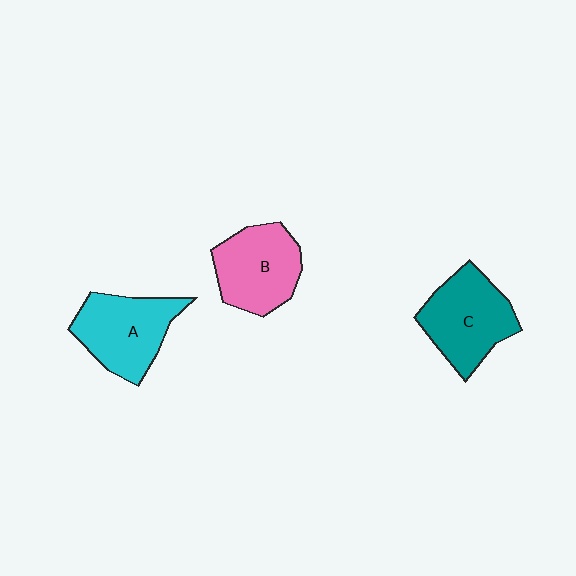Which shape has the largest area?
Shape C (teal).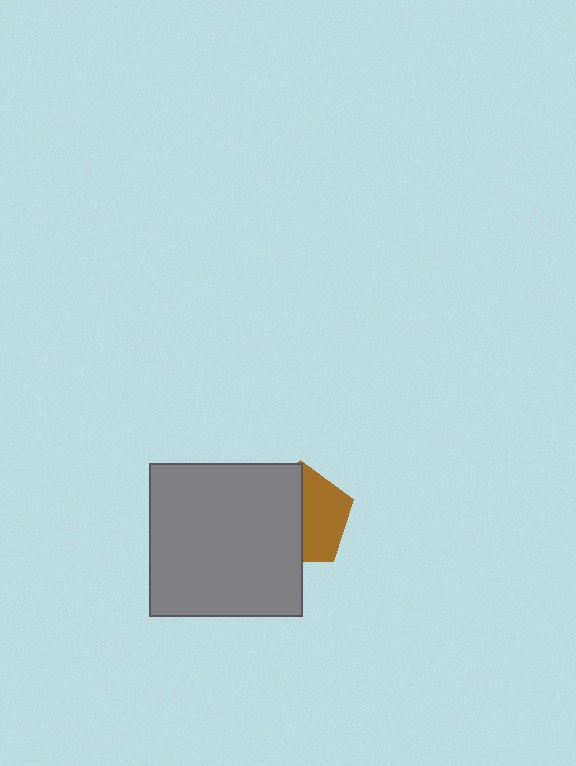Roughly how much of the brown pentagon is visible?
About half of it is visible (roughly 46%).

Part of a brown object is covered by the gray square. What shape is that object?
It is a pentagon.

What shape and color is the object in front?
The object in front is a gray square.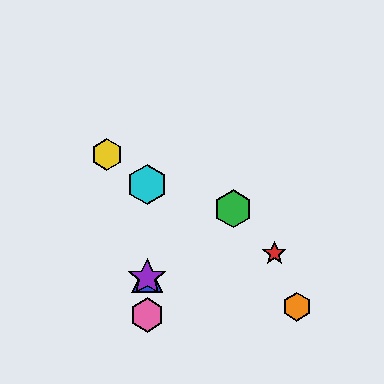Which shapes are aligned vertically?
The blue triangle, the purple star, the cyan hexagon, the pink hexagon are aligned vertically.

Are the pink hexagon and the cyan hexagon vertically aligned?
Yes, both are at x≈147.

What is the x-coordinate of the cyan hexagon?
The cyan hexagon is at x≈147.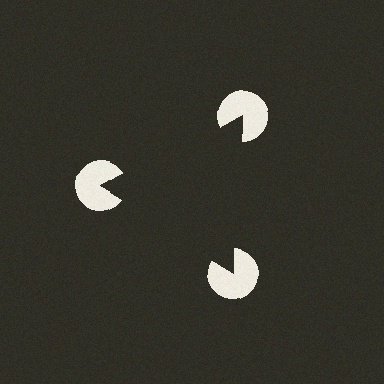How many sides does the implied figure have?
3 sides.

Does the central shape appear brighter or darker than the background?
It typically appears slightly darker than the background, even though no actual brightness change is drawn.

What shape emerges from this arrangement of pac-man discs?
An illusory triangle — its edges are inferred from the aligned wedge cuts in the pac-man discs, not physically drawn.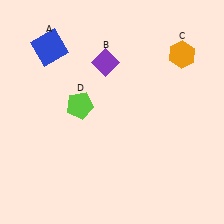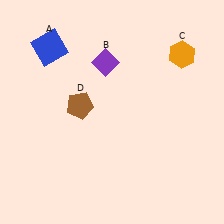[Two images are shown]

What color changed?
The pentagon (D) changed from lime in Image 1 to brown in Image 2.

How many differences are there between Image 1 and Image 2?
There is 1 difference between the two images.